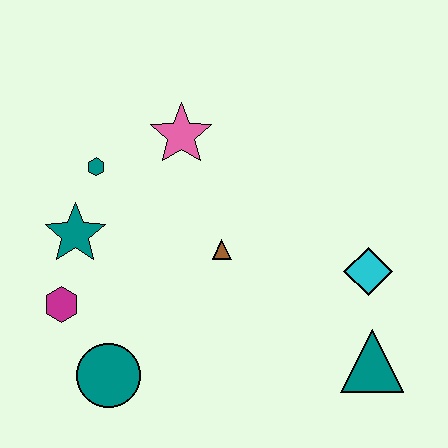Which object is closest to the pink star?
The teal hexagon is closest to the pink star.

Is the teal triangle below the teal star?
Yes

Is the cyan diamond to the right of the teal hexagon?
Yes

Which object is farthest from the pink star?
The teal triangle is farthest from the pink star.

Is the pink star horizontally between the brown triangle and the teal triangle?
No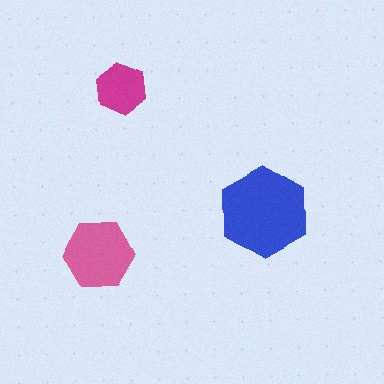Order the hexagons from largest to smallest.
the blue one, the pink one, the magenta one.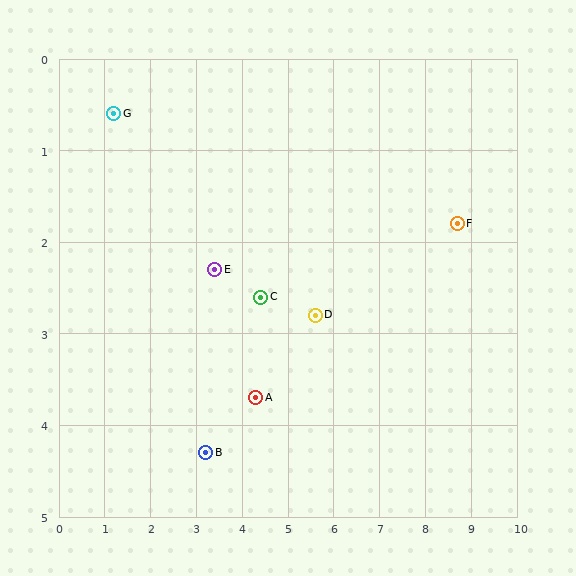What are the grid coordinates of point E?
Point E is at approximately (3.4, 2.3).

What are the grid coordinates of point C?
Point C is at approximately (4.4, 2.6).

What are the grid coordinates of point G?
Point G is at approximately (1.2, 0.6).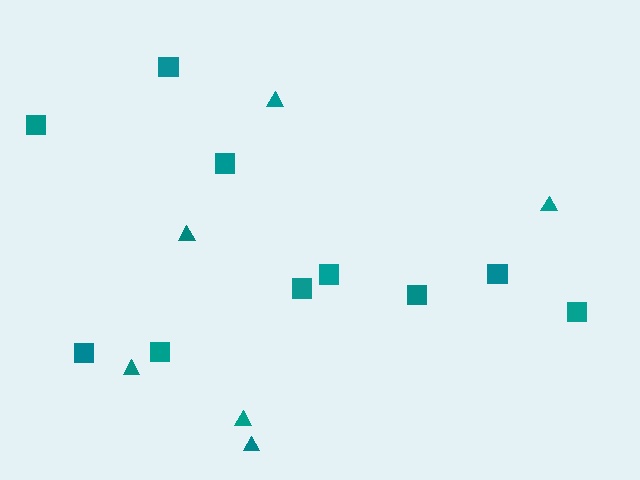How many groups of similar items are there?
There are 2 groups: one group of squares (10) and one group of triangles (6).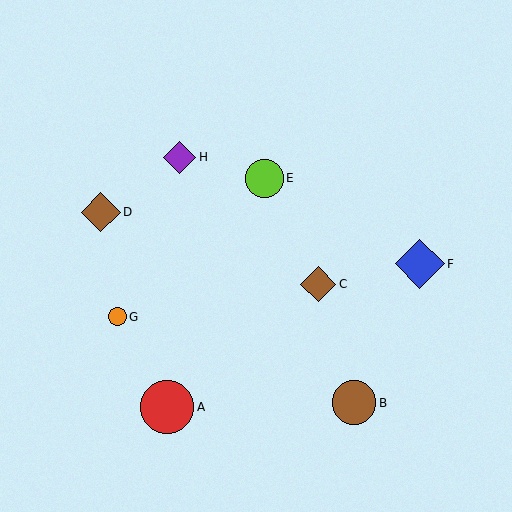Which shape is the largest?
The red circle (labeled A) is the largest.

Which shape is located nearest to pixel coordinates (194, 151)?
The purple diamond (labeled H) at (179, 157) is nearest to that location.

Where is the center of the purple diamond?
The center of the purple diamond is at (179, 157).